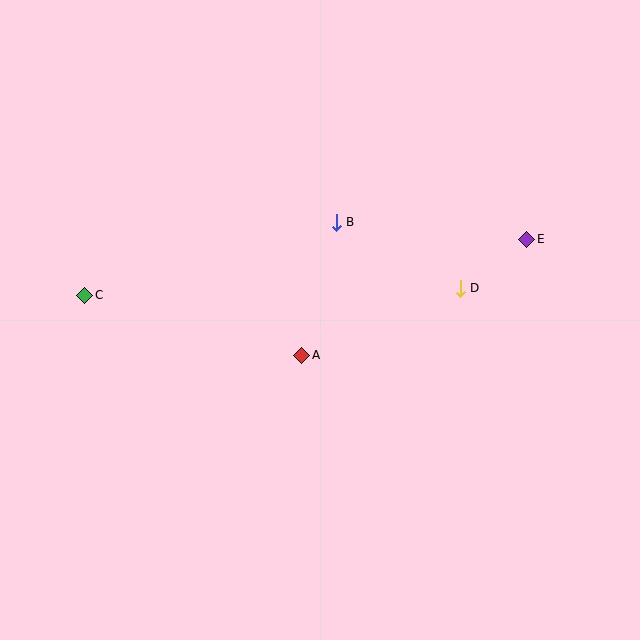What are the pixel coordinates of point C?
Point C is at (85, 295).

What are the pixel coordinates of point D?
Point D is at (460, 288).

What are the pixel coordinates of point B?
Point B is at (336, 222).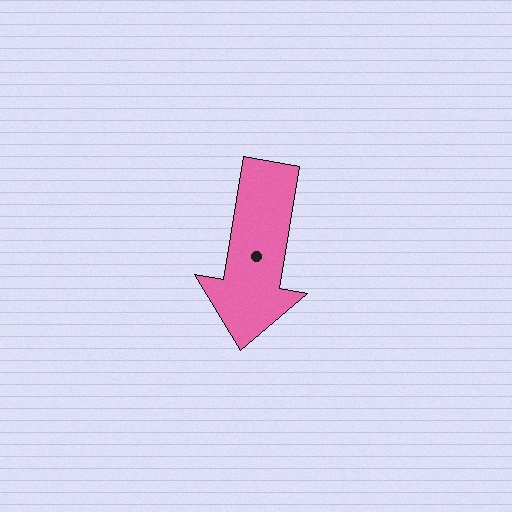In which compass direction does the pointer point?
South.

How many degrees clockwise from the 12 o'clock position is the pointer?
Approximately 189 degrees.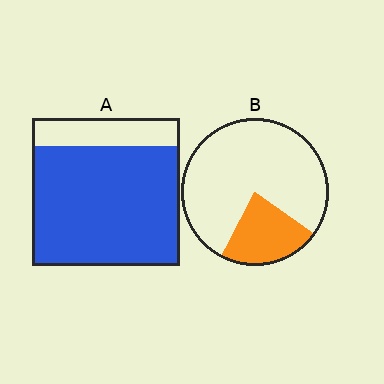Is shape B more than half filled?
No.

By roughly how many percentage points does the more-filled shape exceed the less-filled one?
By roughly 60 percentage points (A over B).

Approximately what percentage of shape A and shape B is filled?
A is approximately 80% and B is approximately 25%.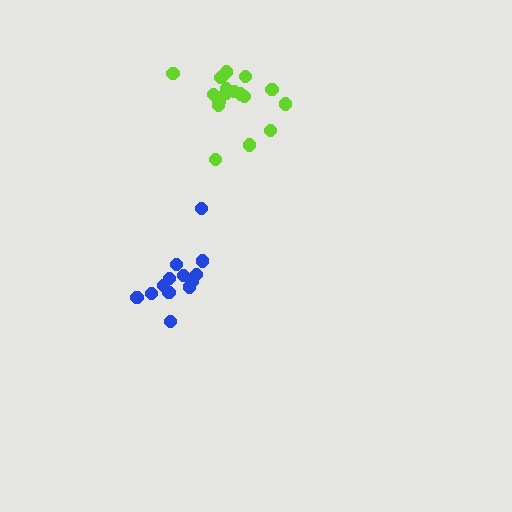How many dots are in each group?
Group 1: 13 dots, Group 2: 17 dots (30 total).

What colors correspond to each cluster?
The clusters are colored: blue, lime.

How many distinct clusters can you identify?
There are 2 distinct clusters.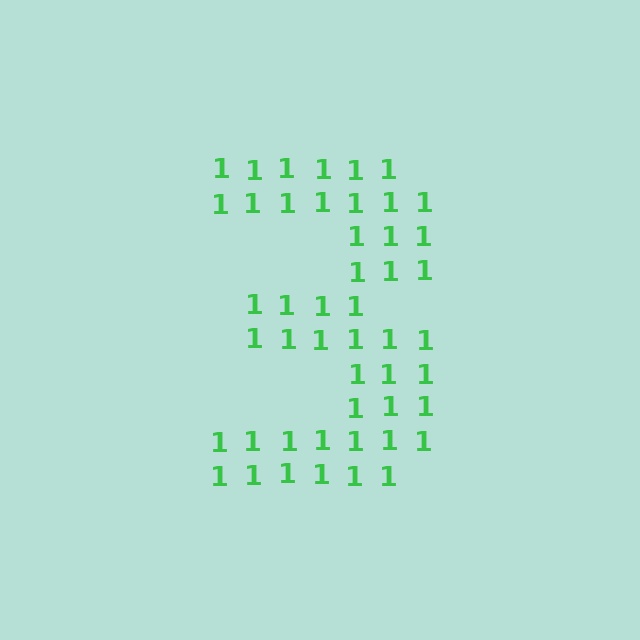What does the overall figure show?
The overall figure shows the digit 3.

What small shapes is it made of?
It is made of small digit 1's.